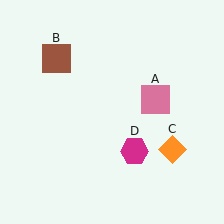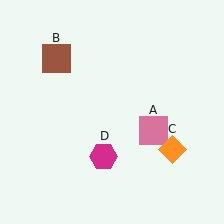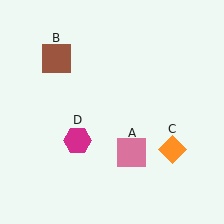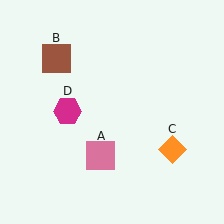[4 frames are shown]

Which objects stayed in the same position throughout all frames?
Brown square (object B) and orange diamond (object C) remained stationary.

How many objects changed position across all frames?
2 objects changed position: pink square (object A), magenta hexagon (object D).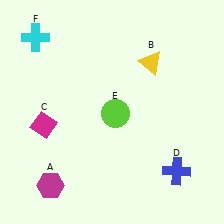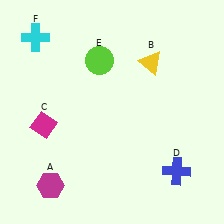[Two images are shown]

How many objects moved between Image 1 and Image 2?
1 object moved between the two images.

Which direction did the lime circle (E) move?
The lime circle (E) moved up.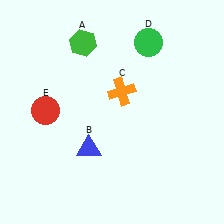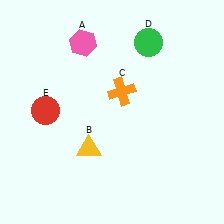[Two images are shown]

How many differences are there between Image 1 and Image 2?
There are 2 differences between the two images.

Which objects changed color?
A changed from green to pink. B changed from blue to yellow.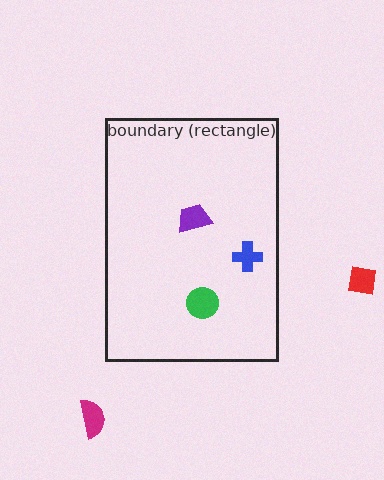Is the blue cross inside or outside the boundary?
Inside.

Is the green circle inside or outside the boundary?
Inside.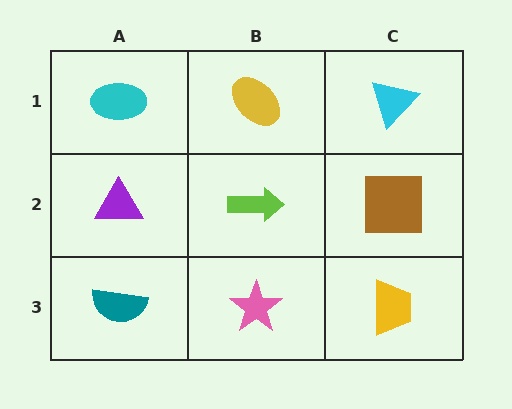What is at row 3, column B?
A pink star.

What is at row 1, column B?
A yellow ellipse.